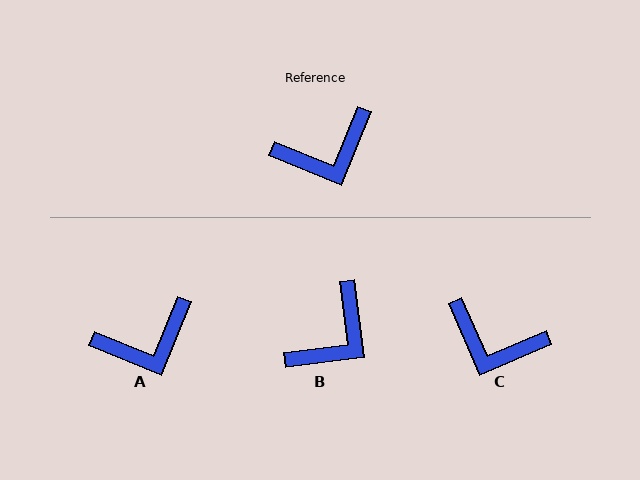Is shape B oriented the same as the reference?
No, it is off by about 29 degrees.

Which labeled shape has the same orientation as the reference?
A.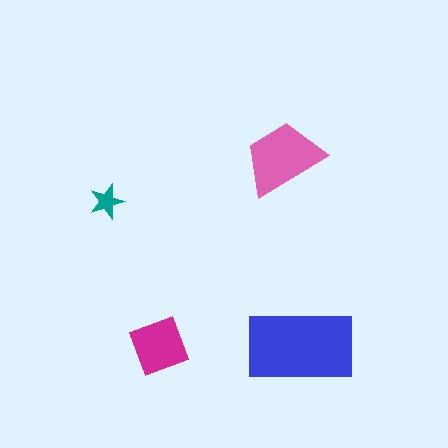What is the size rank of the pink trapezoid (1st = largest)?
2nd.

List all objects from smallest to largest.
The teal star, the magenta square, the pink trapezoid, the blue rectangle.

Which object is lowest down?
The blue rectangle is bottommost.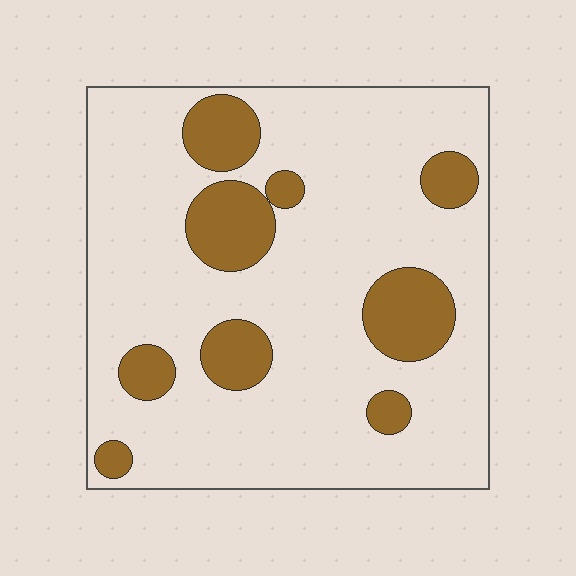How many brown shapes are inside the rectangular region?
9.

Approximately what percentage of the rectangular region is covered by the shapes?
Approximately 20%.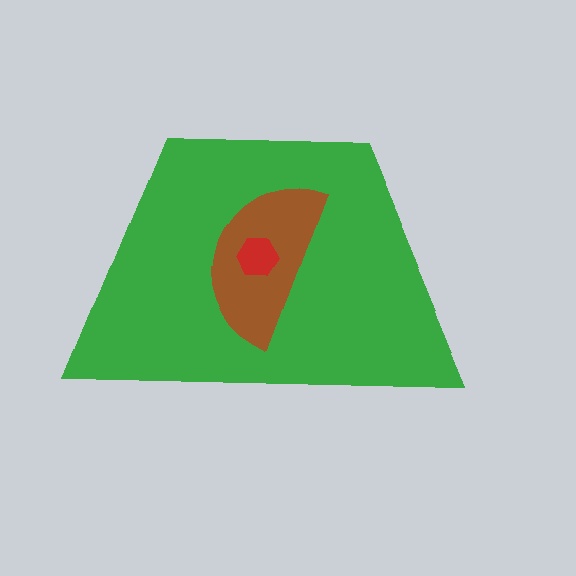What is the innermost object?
The red hexagon.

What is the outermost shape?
The green trapezoid.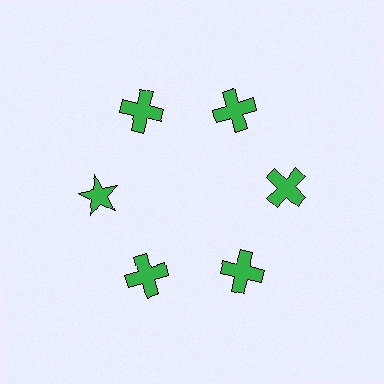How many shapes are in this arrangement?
There are 6 shapes arranged in a ring pattern.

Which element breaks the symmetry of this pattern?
The green star at roughly the 9 o'clock position breaks the symmetry. All other shapes are green crosses.